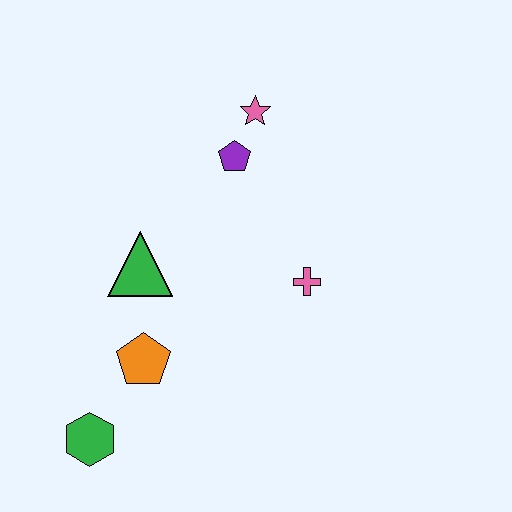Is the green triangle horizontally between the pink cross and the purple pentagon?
No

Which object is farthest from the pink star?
The green hexagon is farthest from the pink star.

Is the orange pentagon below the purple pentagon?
Yes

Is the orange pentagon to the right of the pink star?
No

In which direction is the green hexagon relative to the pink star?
The green hexagon is below the pink star.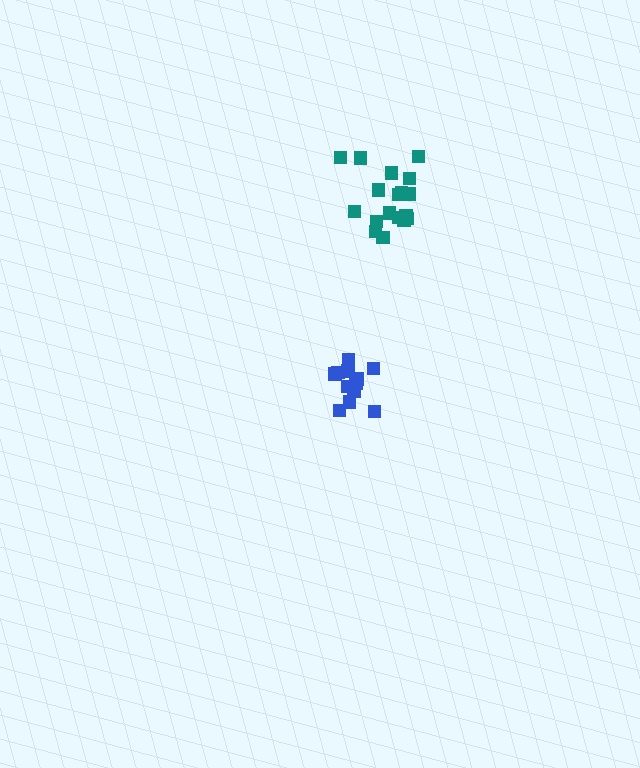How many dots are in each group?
Group 1: 18 dots, Group 2: 12 dots (30 total).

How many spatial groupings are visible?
There are 2 spatial groupings.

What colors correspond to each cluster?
The clusters are colored: teal, blue.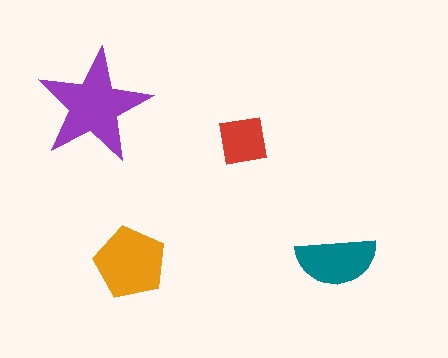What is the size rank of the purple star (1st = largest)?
1st.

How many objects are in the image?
There are 4 objects in the image.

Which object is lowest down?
The teal semicircle is bottommost.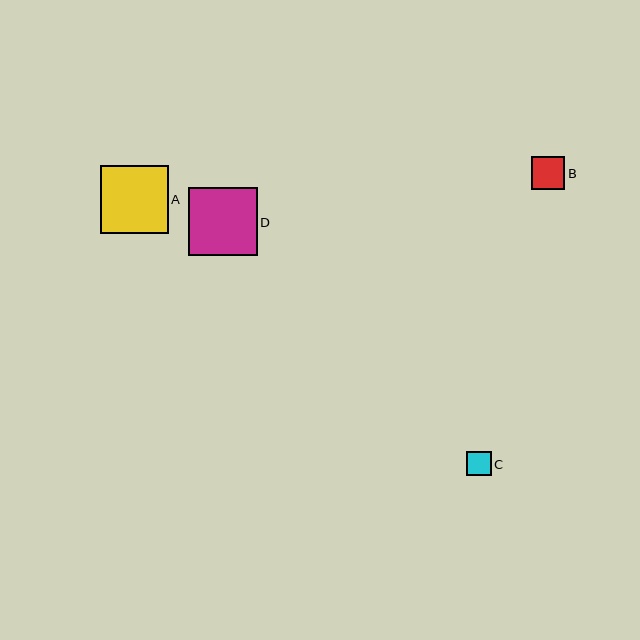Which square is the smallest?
Square C is the smallest with a size of approximately 25 pixels.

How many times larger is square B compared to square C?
Square B is approximately 1.4 times the size of square C.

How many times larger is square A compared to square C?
Square A is approximately 2.7 times the size of square C.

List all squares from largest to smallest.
From largest to smallest: D, A, B, C.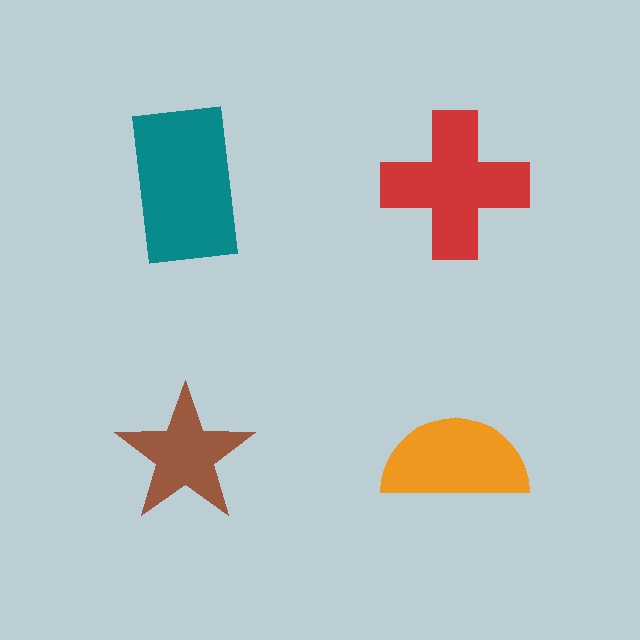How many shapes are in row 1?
2 shapes.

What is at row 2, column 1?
A brown star.